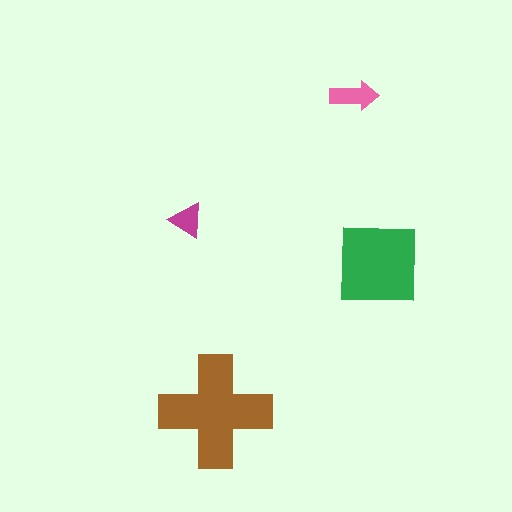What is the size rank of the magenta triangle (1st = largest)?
4th.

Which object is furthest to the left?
The magenta triangle is leftmost.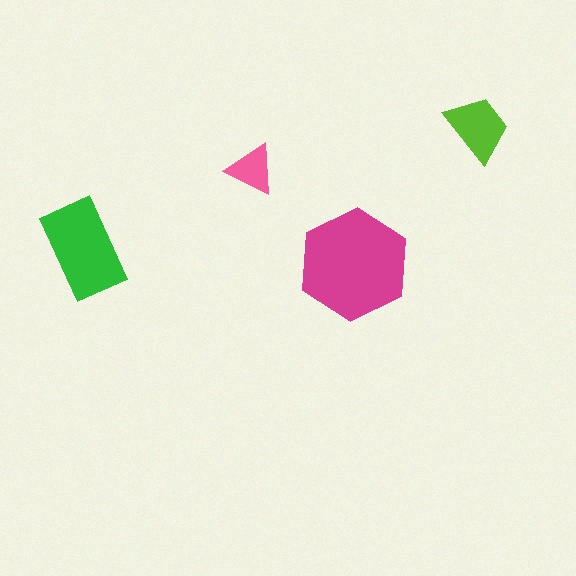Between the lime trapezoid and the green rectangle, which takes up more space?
The green rectangle.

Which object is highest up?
The lime trapezoid is topmost.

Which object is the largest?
The magenta hexagon.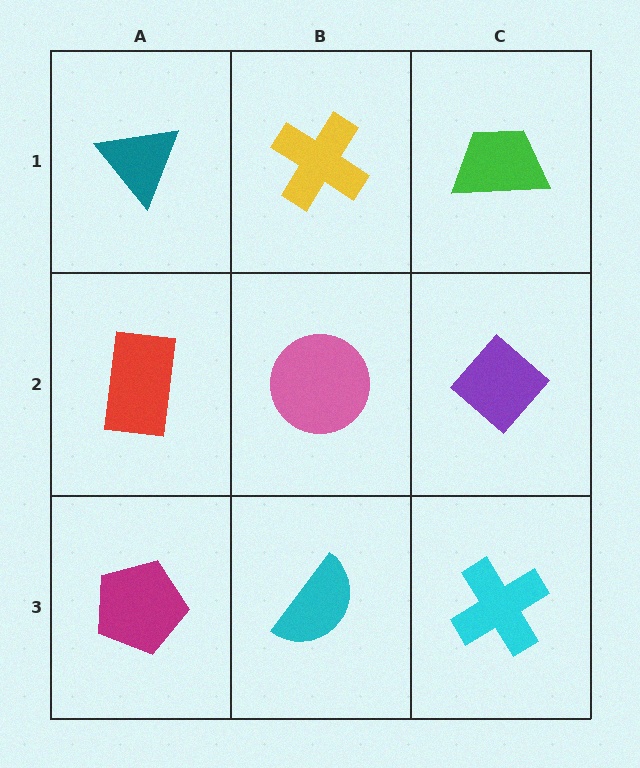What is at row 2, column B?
A pink circle.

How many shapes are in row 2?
3 shapes.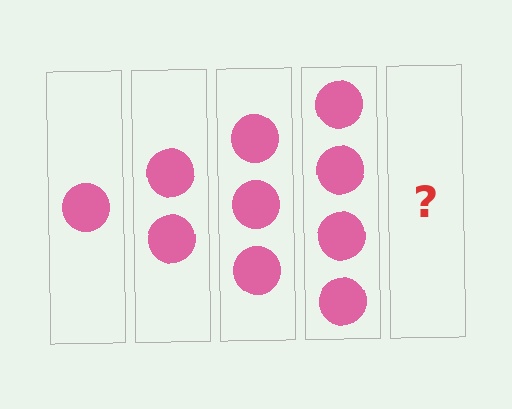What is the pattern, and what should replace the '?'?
The pattern is that each step adds one more circle. The '?' should be 5 circles.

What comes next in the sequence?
The next element should be 5 circles.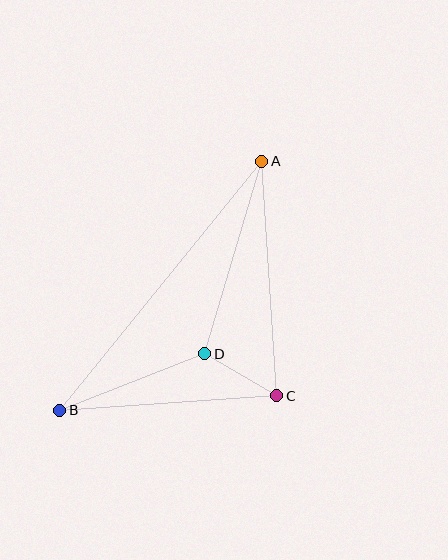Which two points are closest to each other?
Points C and D are closest to each other.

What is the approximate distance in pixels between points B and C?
The distance between B and C is approximately 217 pixels.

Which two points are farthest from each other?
Points A and B are farthest from each other.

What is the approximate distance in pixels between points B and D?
The distance between B and D is approximately 156 pixels.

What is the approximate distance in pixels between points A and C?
The distance between A and C is approximately 235 pixels.